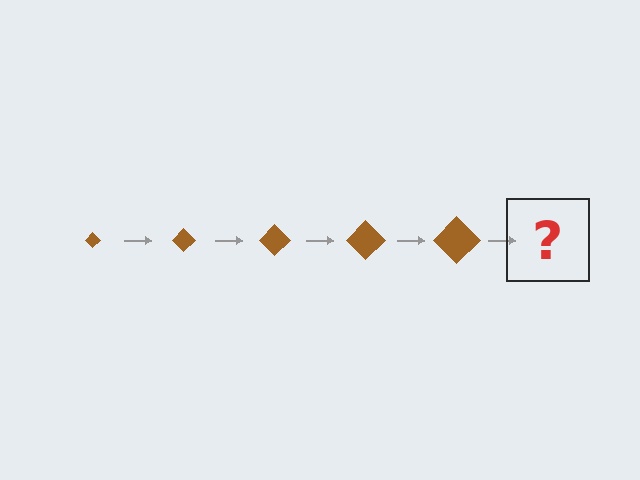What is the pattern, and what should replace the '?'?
The pattern is that the diamond gets progressively larger each step. The '?' should be a brown diamond, larger than the previous one.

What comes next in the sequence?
The next element should be a brown diamond, larger than the previous one.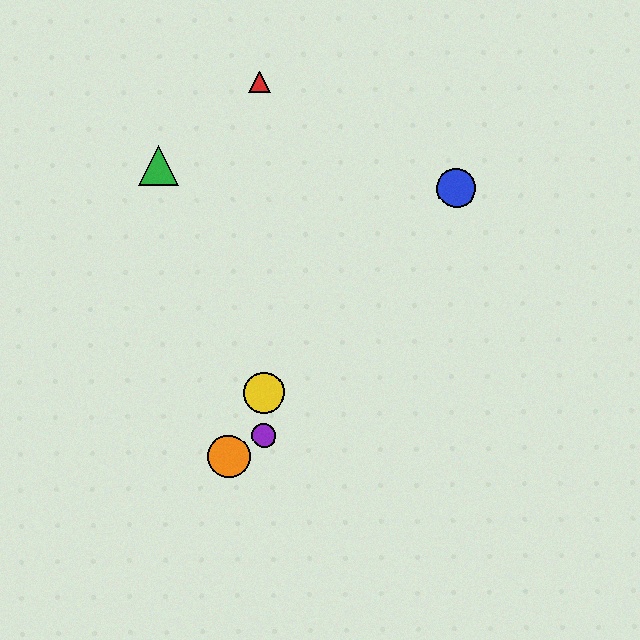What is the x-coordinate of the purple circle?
The purple circle is at x≈264.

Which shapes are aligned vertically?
The red triangle, the yellow circle, the purple circle are aligned vertically.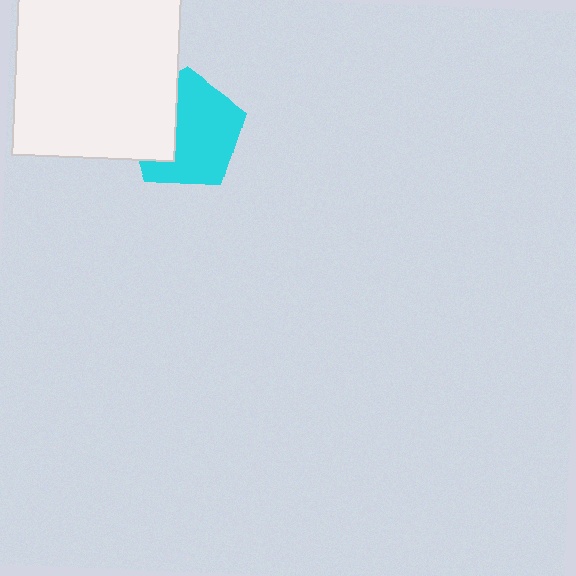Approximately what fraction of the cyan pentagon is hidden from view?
Roughly 33% of the cyan pentagon is hidden behind the white rectangle.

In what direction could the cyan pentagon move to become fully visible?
The cyan pentagon could move right. That would shift it out from behind the white rectangle entirely.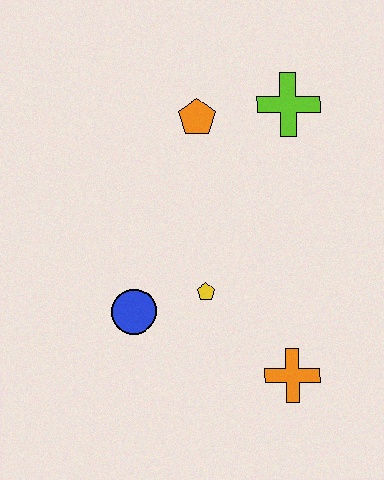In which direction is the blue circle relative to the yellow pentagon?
The blue circle is to the left of the yellow pentagon.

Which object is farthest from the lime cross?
The orange cross is farthest from the lime cross.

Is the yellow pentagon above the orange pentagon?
No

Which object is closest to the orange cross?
The yellow pentagon is closest to the orange cross.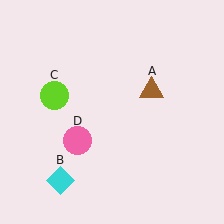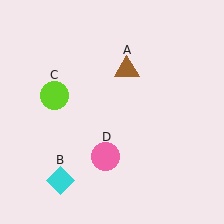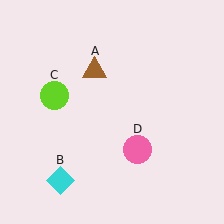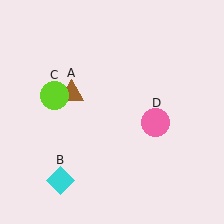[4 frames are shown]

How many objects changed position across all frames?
2 objects changed position: brown triangle (object A), pink circle (object D).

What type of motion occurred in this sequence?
The brown triangle (object A), pink circle (object D) rotated counterclockwise around the center of the scene.